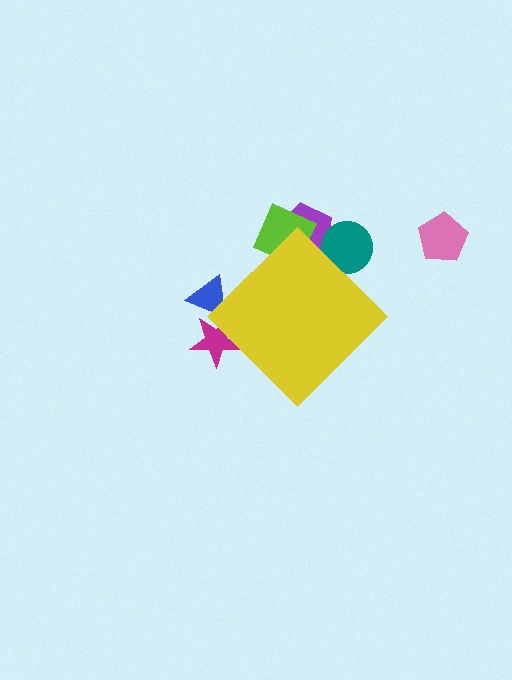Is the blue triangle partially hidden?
Yes, the blue triangle is partially hidden behind the yellow diamond.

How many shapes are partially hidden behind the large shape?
5 shapes are partially hidden.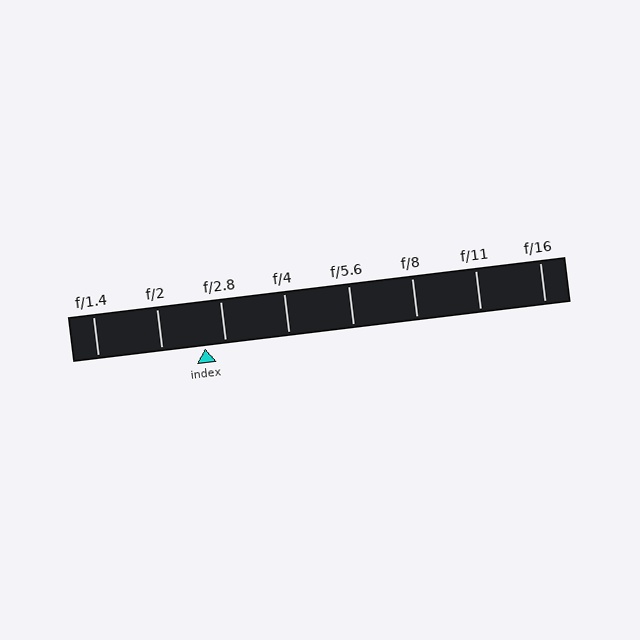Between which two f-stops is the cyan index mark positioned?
The index mark is between f/2 and f/2.8.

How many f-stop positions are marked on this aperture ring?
There are 8 f-stop positions marked.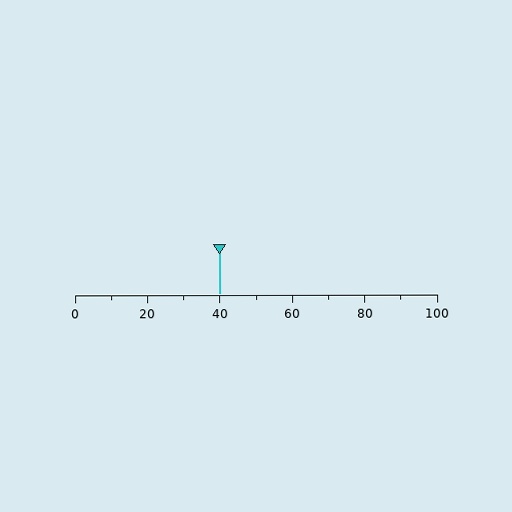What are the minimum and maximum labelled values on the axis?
The axis runs from 0 to 100.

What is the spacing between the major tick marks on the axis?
The major ticks are spaced 20 apart.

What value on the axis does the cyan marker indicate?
The marker indicates approximately 40.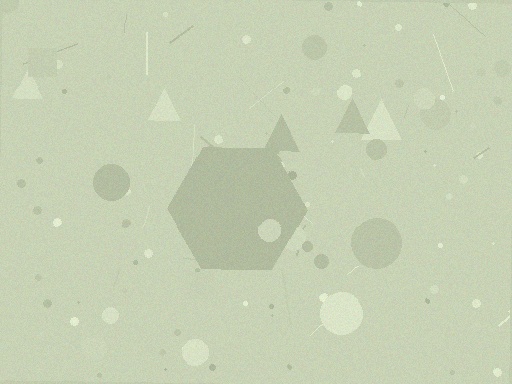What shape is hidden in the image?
A hexagon is hidden in the image.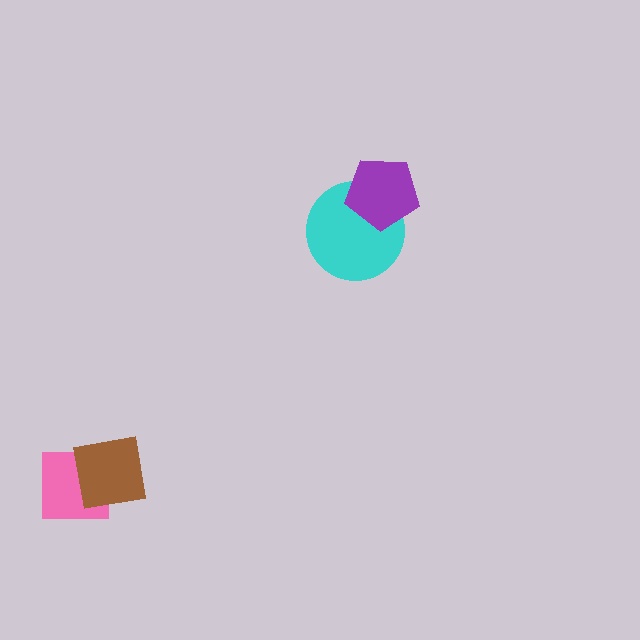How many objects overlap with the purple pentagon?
1 object overlaps with the purple pentagon.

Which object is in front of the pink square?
The brown square is in front of the pink square.